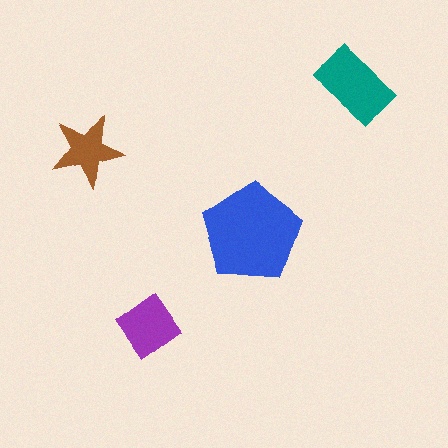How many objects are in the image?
There are 4 objects in the image.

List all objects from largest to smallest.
The blue pentagon, the teal rectangle, the purple diamond, the brown star.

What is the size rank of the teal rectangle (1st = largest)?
2nd.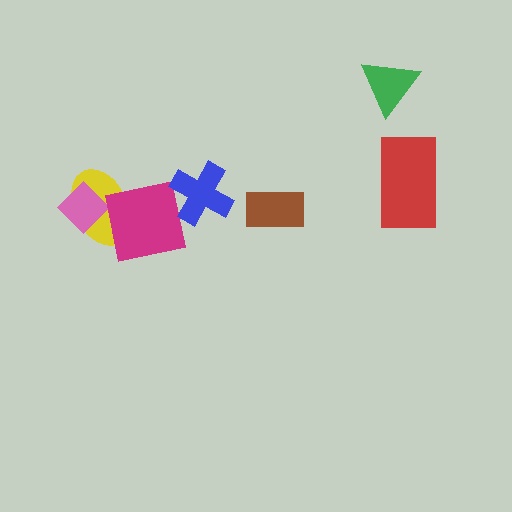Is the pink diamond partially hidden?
Yes, it is partially covered by another shape.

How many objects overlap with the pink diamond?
2 objects overlap with the pink diamond.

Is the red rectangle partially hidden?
No, no other shape covers it.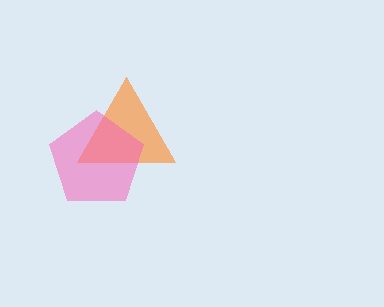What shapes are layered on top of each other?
The layered shapes are: an orange triangle, a pink pentagon.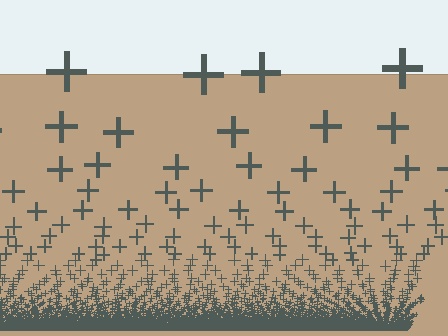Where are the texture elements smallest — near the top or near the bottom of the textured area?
Near the bottom.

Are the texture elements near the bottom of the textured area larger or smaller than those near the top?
Smaller. The gradient is inverted — elements near the bottom are smaller and denser.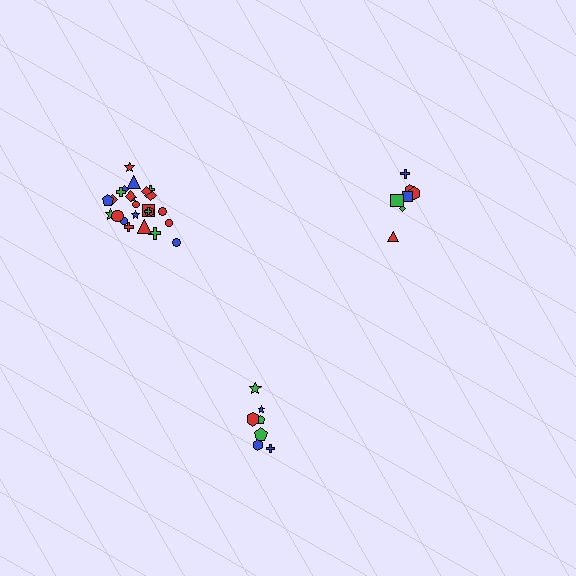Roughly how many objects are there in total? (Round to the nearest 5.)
Roughly 40 objects in total.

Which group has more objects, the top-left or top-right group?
The top-left group.